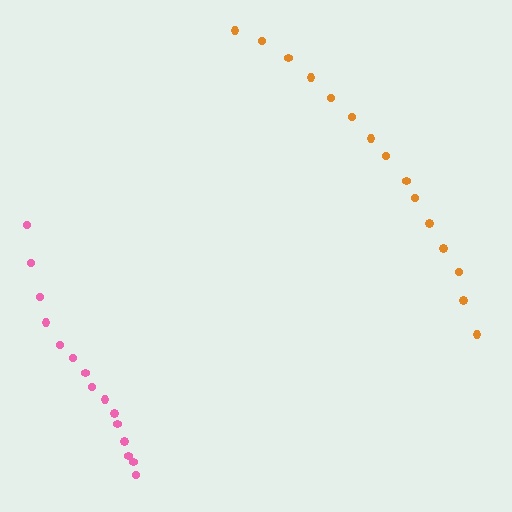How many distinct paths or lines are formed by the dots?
There are 2 distinct paths.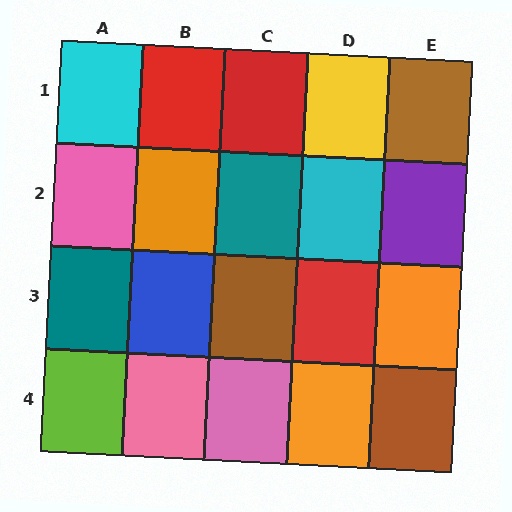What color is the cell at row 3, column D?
Red.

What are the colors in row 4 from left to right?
Lime, pink, pink, orange, brown.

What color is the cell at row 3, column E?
Orange.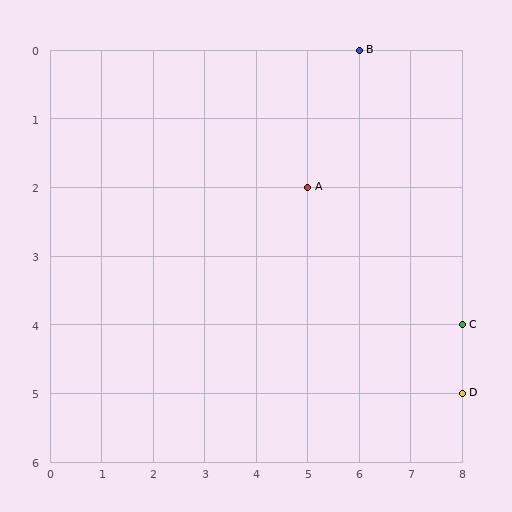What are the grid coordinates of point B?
Point B is at grid coordinates (6, 0).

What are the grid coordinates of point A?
Point A is at grid coordinates (5, 2).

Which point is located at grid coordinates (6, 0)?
Point B is at (6, 0).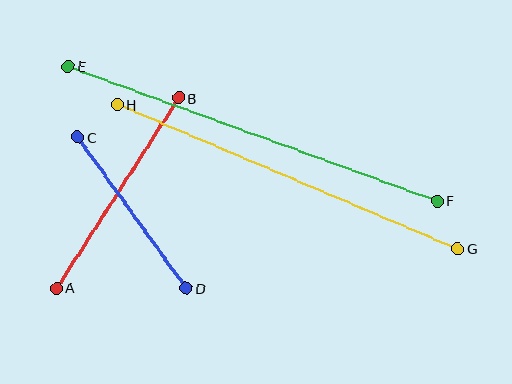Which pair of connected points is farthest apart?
Points E and F are farthest apart.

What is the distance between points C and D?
The distance is approximately 186 pixels.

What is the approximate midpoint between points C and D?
The midpoint is at approximately (132, 213) pixels.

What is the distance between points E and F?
The distance is approximately 392 pixels.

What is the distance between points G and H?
The distance is approximately 369 pixels.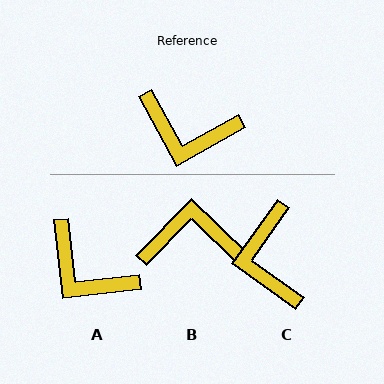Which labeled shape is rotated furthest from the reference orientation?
B, about 163 degrees away.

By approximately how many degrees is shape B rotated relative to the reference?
Approximately 163 degrees clockwise.